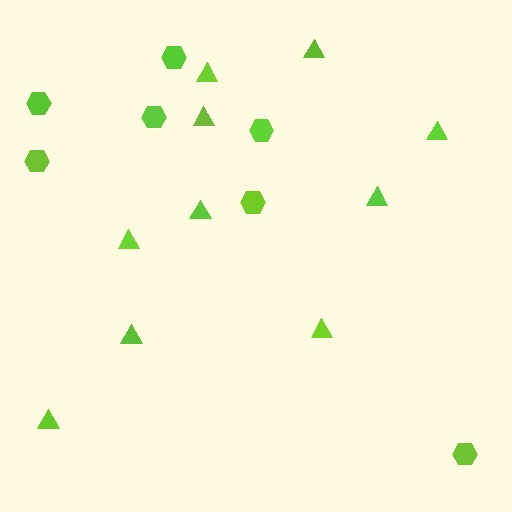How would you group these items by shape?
There are 2 groups: one group of triangles (10) and one group of hexagons (7).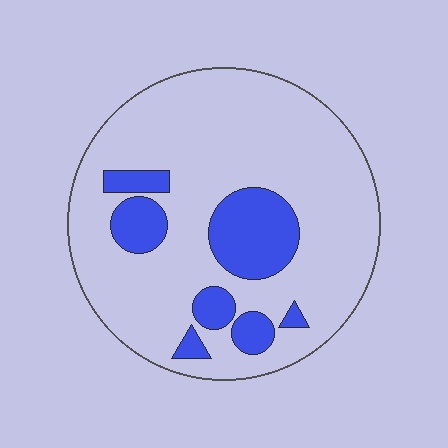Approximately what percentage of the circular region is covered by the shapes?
Approximately 20%.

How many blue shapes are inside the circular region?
7.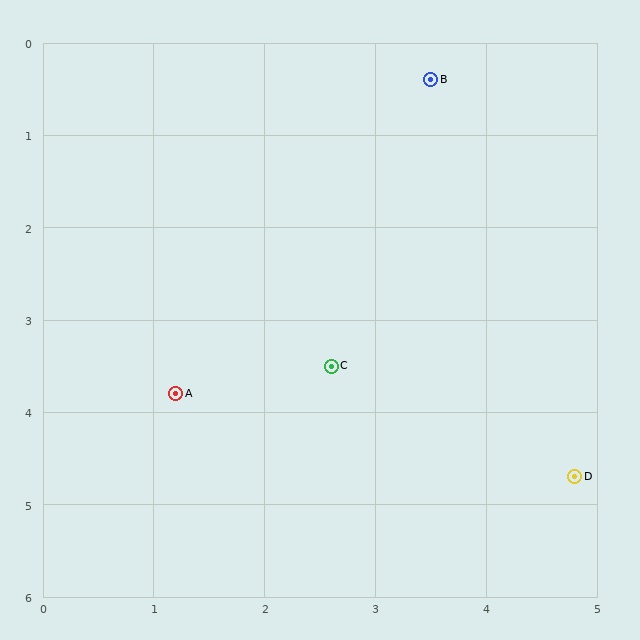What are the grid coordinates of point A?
Point A is at approximately (1.2, 3.8).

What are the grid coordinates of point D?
Point D is at approximately (4.8, 4.7).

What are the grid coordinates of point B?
Point B is at approximately (3.5, 0.4).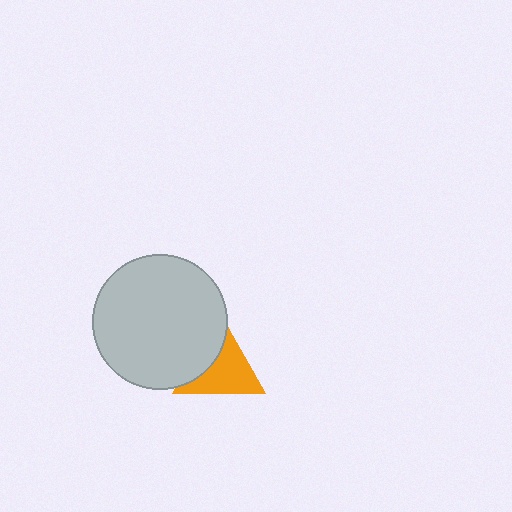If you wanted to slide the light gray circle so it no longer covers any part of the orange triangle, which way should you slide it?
Slide it left — that is the most direct way to separate the two shapes.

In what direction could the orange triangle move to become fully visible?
The orange triangle could move right. That would shift it out from behind the light gray circle entirely.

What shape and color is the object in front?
The object in front is a light gray circle.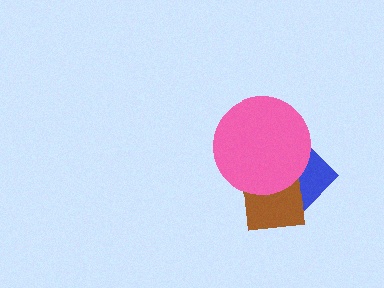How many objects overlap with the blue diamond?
2 objects overlap with the blue diamond.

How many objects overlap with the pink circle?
2 objects overlap with the pink circle.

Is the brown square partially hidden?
Yes, it is partially covered by another shape.